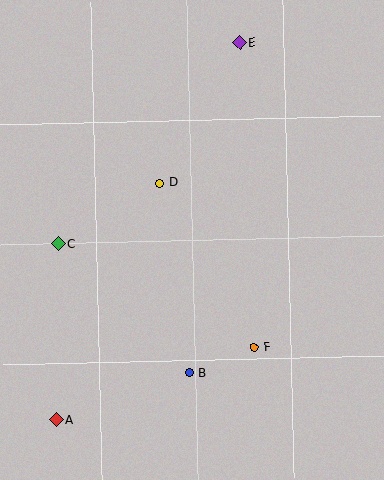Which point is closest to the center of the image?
Point D at (159, 183) is closest to the center.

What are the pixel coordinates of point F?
Point F is at (254, 347).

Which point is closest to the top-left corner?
Point D is closest to the top-left corner.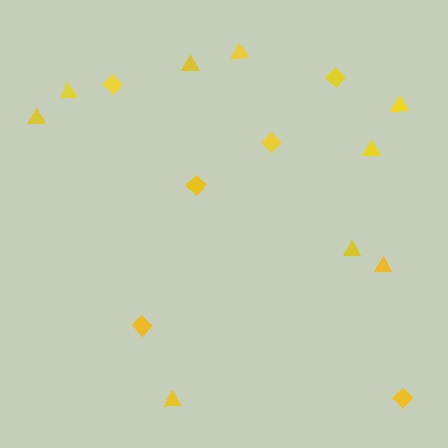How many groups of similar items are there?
There are 2 groups: one group of diamonds (6) and one group of triangles (9).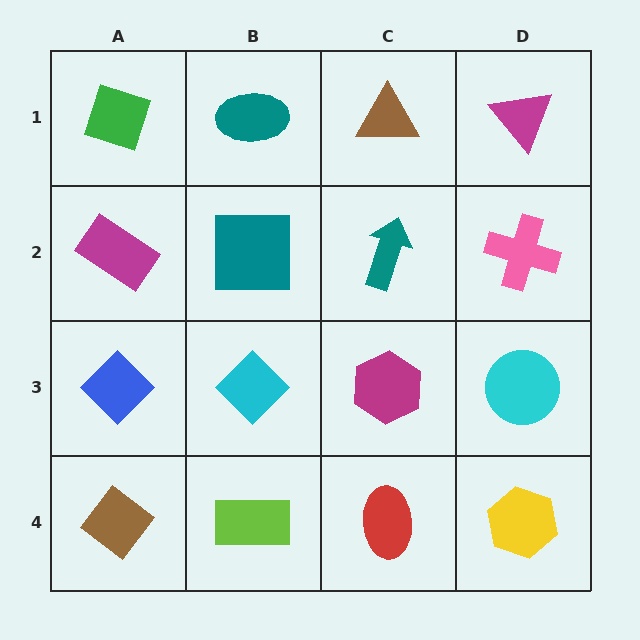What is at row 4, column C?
A red ellipse.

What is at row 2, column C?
A teal arrow.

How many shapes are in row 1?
4 shapes.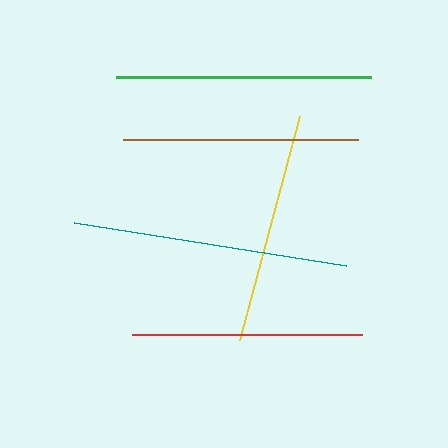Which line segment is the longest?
The teal line is the longest at approximately 275 pixels.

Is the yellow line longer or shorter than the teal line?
The teal line is longer than the yellow line.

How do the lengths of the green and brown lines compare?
The green and brown lines are approximately the same length.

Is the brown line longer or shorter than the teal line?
The teal line is longer than the brown line.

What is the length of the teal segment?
The teal segment is approximately 275 pixels long.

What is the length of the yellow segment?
The yellow segment is approximately 231 pixels long.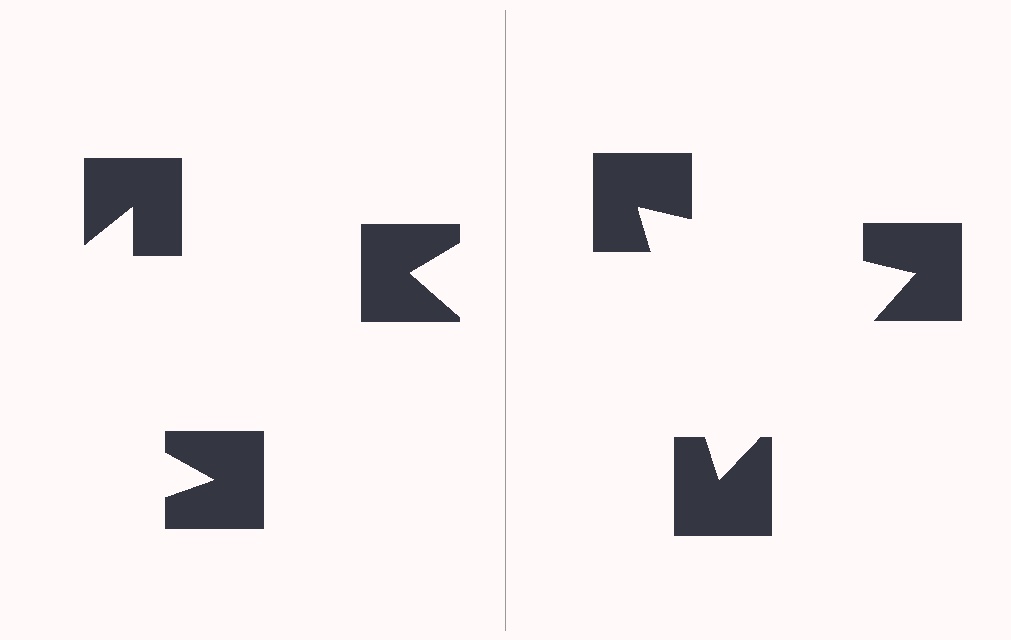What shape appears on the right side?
An illusory triangle.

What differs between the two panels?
The notched squares are positioned identically on both sides; only the wedge orientations differ. On the right they align to a triangle; on the left they are misaligned.